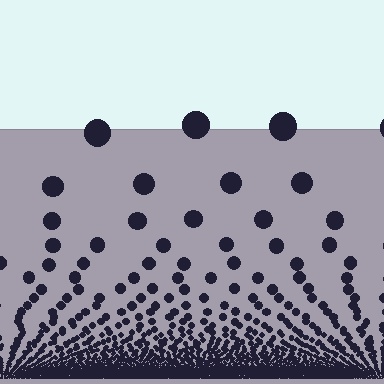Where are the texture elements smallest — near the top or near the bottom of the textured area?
Near the bottom.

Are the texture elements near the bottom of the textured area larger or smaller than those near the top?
Smaller. The gradient is inverted — elements near the bottom are smaller and denser.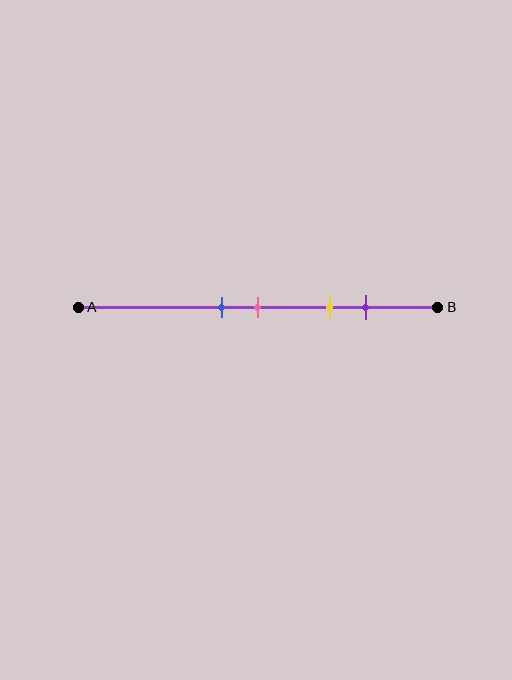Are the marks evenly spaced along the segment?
No, the marks are not evenly spaced.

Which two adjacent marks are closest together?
The blue and pink marks are the closest adjacent pair.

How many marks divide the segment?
There are 4 marks dividing the segment.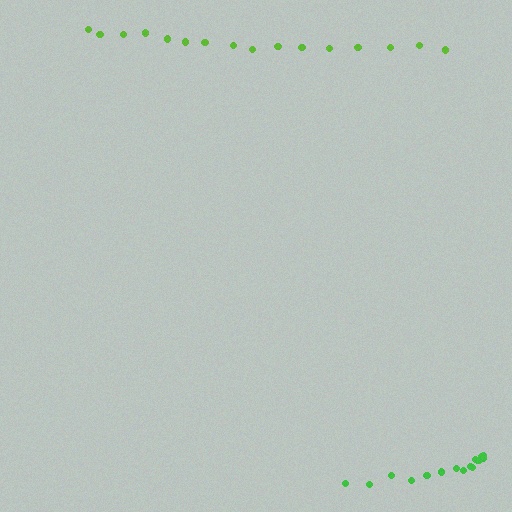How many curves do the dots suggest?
There are 2 distinct paths.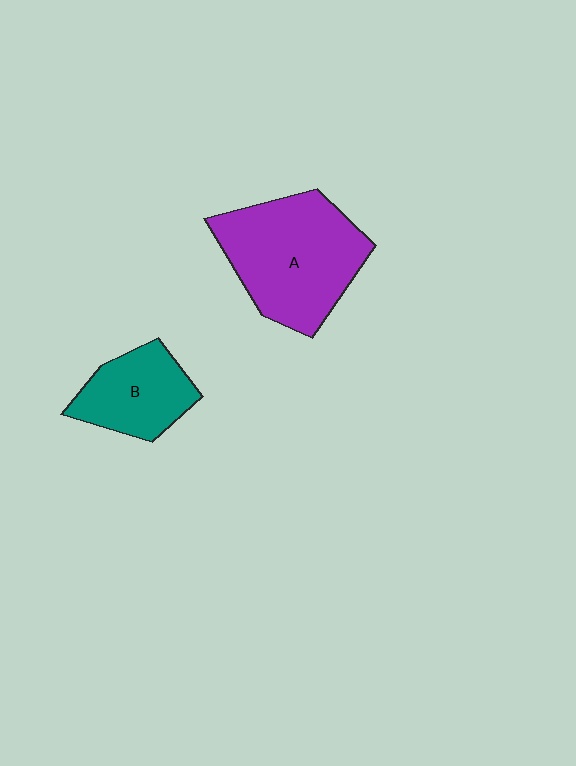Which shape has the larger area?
Shape A (purple).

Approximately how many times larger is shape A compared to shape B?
Approximately 1.8 times.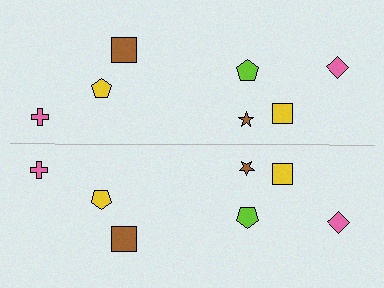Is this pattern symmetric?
Yes, this pattern has bilateral (reflection) symmetry.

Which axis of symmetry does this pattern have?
The pattern has a horizontal axis of symmetry running through the center of the image.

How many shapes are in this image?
There are 14 shapes in this image.